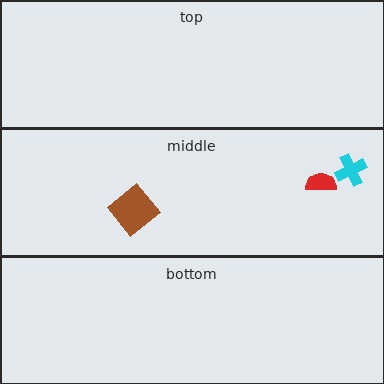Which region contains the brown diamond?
The middle region.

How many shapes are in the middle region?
3.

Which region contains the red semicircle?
The middle region.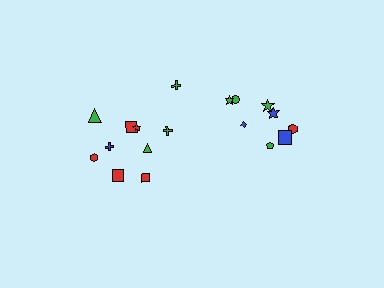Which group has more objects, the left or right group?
The left group.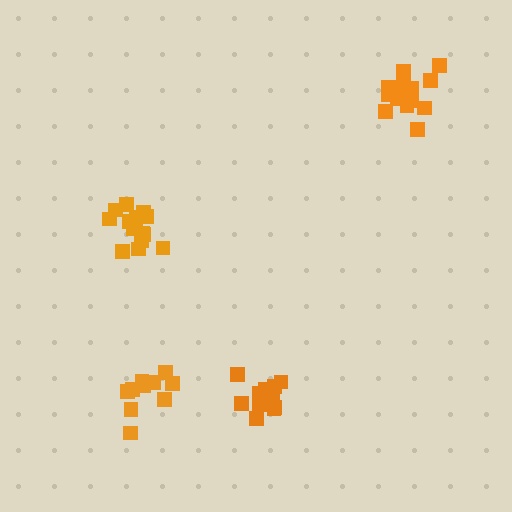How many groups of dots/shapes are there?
There are 4 groups.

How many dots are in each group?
Group 1: 10 dots, Group 2: 11 dots, Group 3: 16 dots, Group 4: 14 dots (51 total).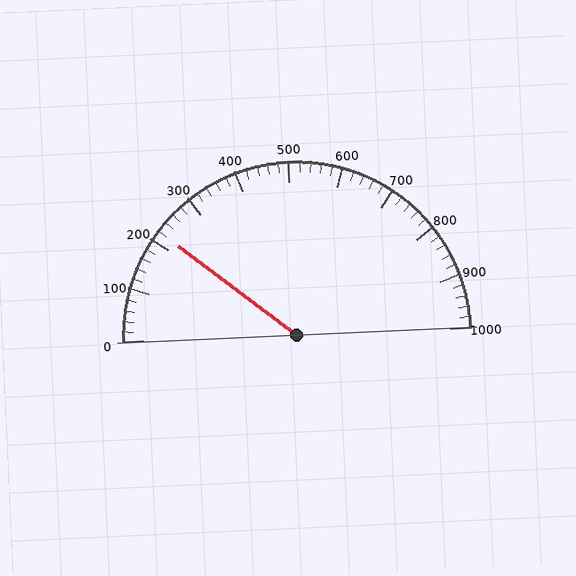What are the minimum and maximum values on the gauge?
The gauge ranges from 0 to 1000.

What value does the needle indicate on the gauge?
The needle indicates approximately 220.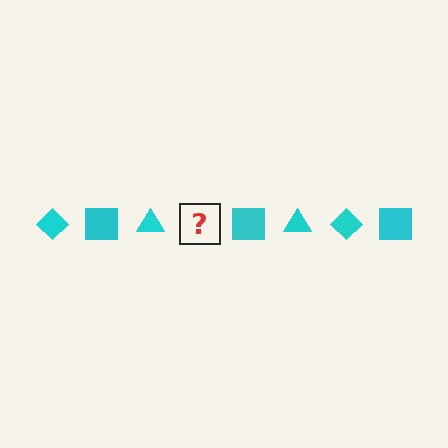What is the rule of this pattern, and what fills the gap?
The rule is that the pattern cycles through diamond, square, triangle shapes in cyan. The gap should be filled with a cyan diamond.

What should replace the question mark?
The question mark should be replaced with a cyan diamond.